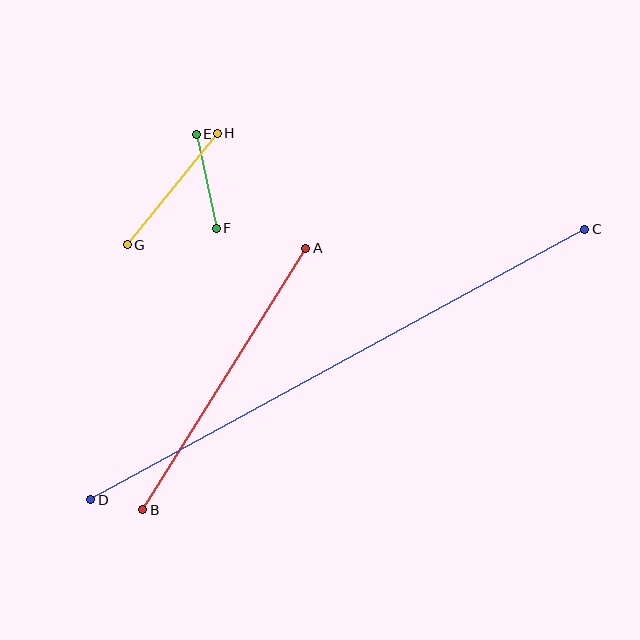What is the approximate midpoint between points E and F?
The midpoint is at approximately (206, 181) pixels.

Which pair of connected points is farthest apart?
Points C and D are farthest apart.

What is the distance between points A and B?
The distance is approximately 308 pixels.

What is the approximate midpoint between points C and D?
The midpoint is at approximately (338, 364) pixels.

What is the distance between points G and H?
The distance is approximately 143 pixels.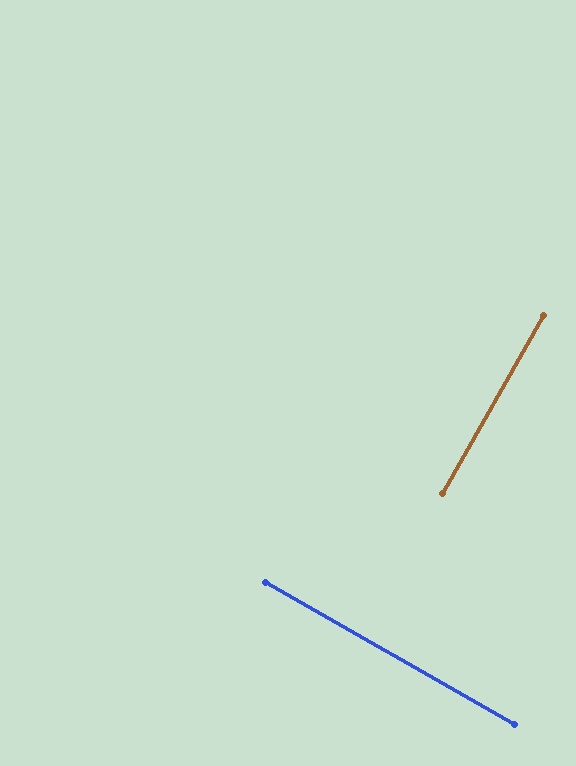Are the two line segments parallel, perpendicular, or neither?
Perpendicular — they meet at approximately 90°.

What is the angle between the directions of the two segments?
Approximately 90 degrees.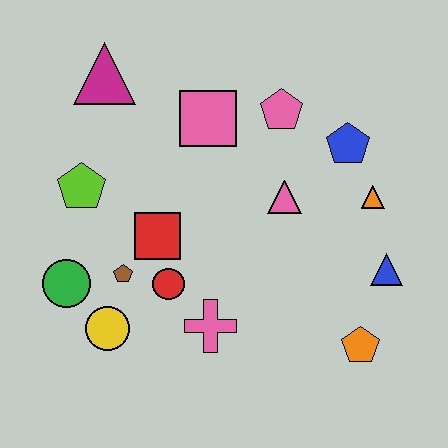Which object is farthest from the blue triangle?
The magenta triangle is farthest from the blue triangle.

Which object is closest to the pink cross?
The red circle is closest to the pink cross.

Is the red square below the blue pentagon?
Yes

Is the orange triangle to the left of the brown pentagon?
No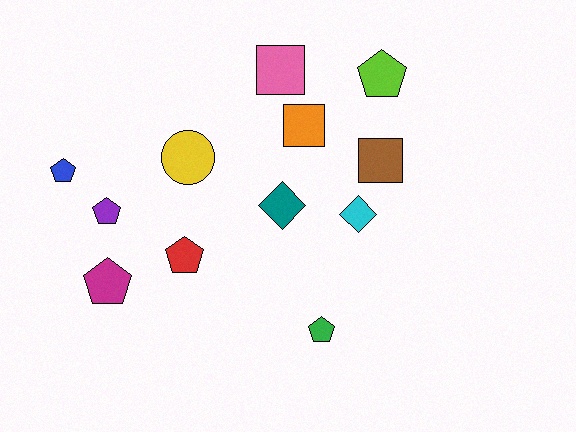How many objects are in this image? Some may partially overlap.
There are 12 objects.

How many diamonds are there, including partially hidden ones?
There are 2 diamonds.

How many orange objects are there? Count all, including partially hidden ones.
There is 1 orange object.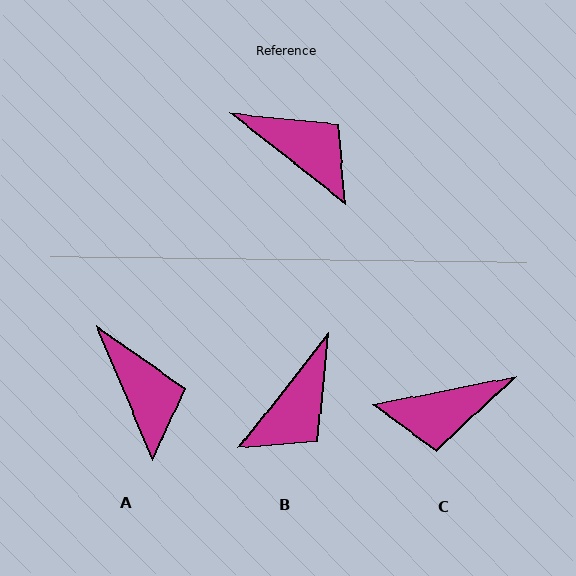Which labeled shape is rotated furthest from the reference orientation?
C, about 131 degrees away.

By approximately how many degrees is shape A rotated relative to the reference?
Approximately 29 degrees clockwise.